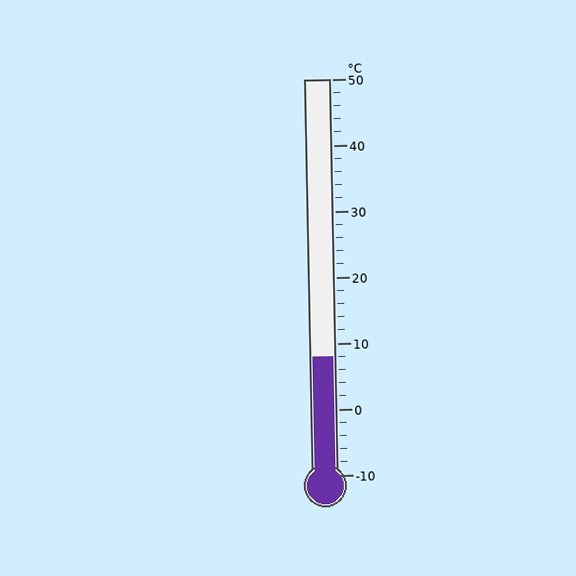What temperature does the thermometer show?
The thermometer shows approximately 8°C.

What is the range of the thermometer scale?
The thermometer scale ranges from -10°C to 50°C.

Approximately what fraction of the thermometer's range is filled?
The thermometer is filled to approximately 30% of its range.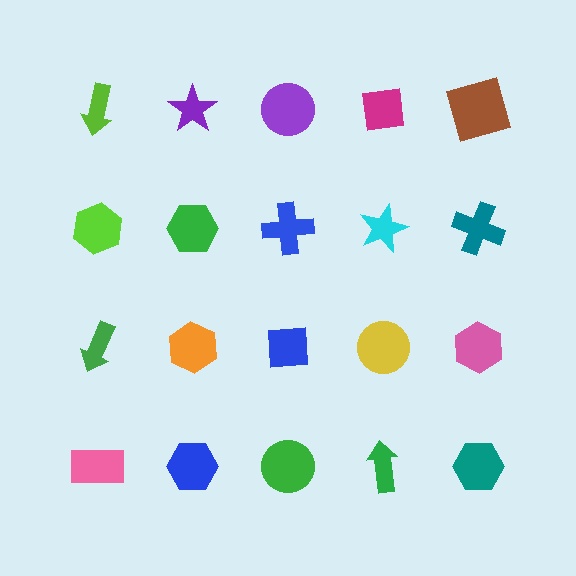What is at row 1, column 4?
A magenta square.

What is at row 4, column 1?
A pink rectangle.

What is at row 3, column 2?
An orange hexagon.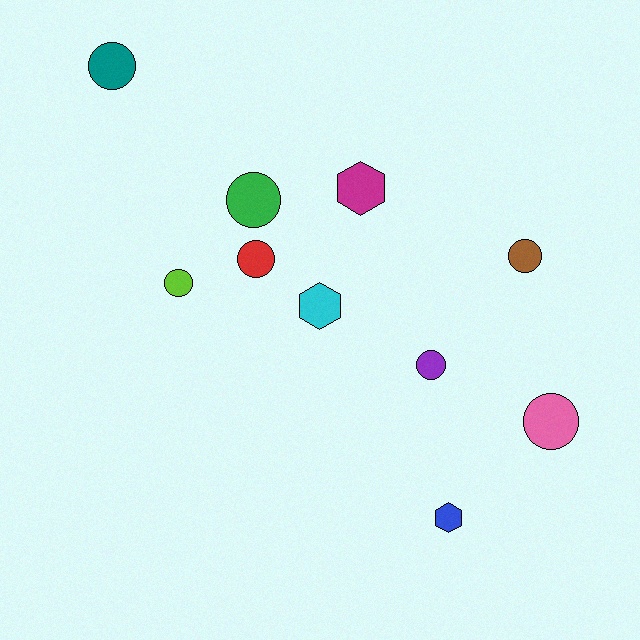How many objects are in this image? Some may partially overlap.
There are 10 objects.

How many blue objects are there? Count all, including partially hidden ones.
There is 1 blue object.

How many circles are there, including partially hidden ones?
There are 7 circles.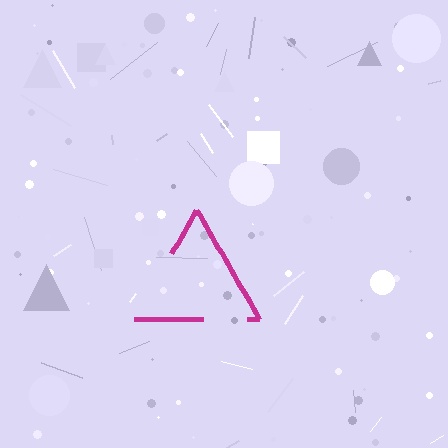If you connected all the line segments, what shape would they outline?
They would outline a triangle.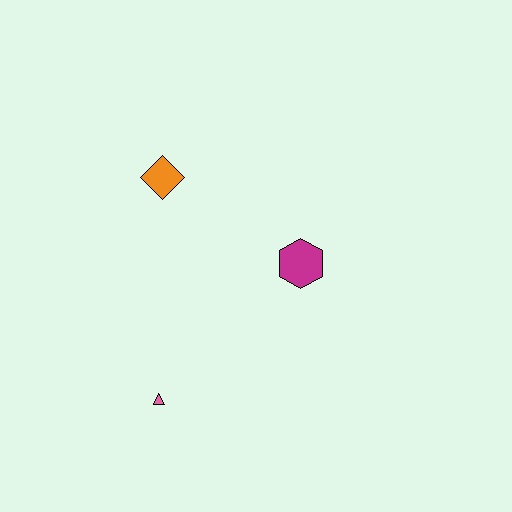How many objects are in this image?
There are 3 objects.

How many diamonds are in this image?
There is 1 diamond.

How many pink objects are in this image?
There is 1 pink object.